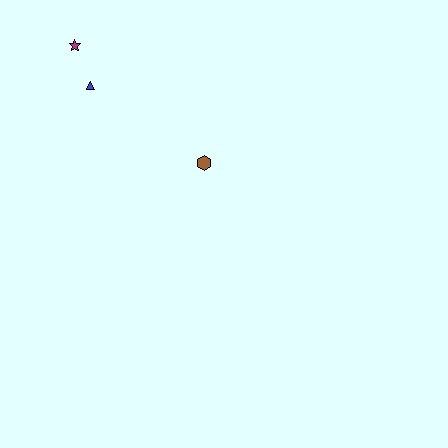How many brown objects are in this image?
There is 1 brown object.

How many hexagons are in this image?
There is 1 hexagon.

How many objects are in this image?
There are 3 objects.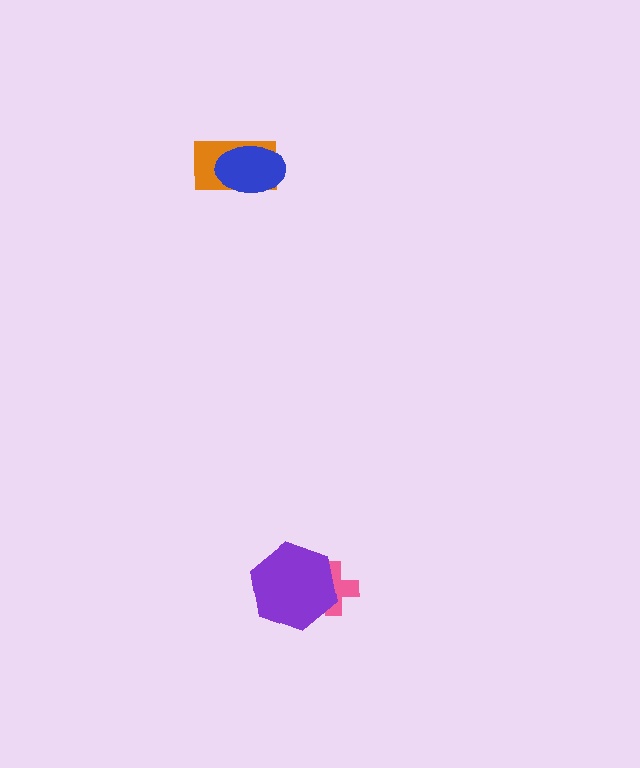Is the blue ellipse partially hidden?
No, no other shape covers it.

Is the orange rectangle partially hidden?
Yes, it is partially covered by another shape.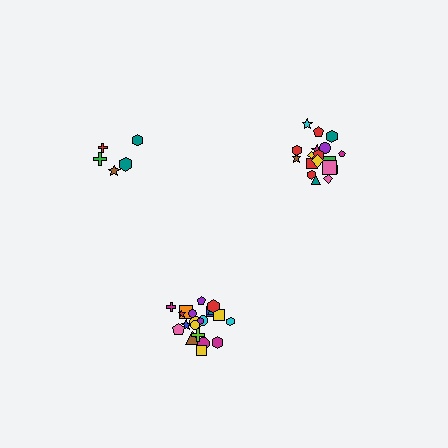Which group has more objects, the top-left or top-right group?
The top-right group.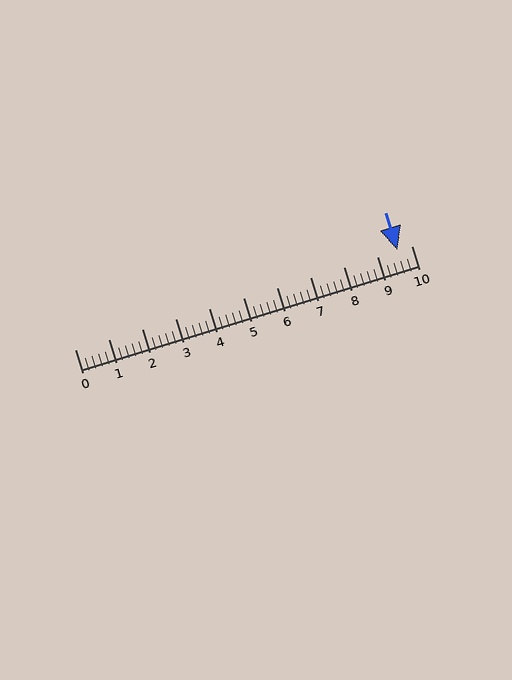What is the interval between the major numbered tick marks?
The major tick marks are spaced 1 units apart.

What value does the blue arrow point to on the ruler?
The blue arrow points to approximately 9.6.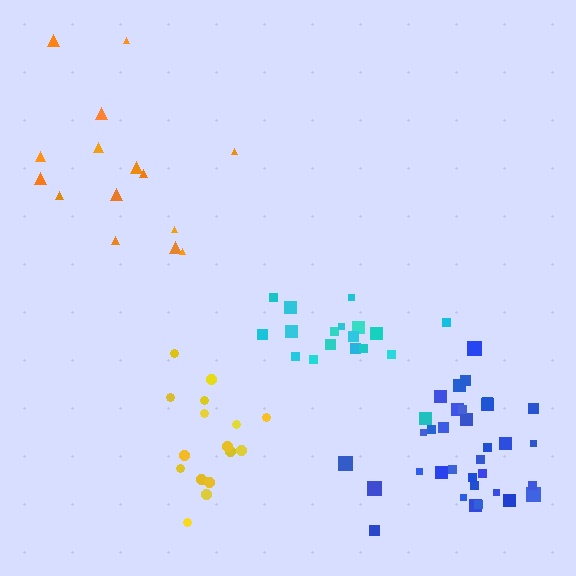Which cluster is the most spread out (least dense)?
Orange.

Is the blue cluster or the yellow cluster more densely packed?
Yellow.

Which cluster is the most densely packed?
Yellow.